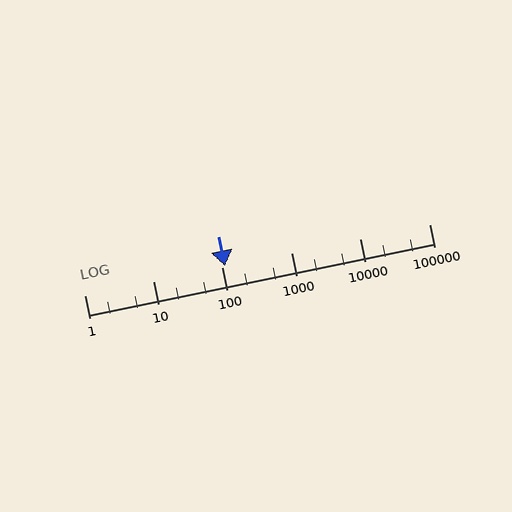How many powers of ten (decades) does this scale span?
The scale spans 5 decades, from 1 to 100000.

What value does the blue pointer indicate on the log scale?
The pointer indicates approximately 110.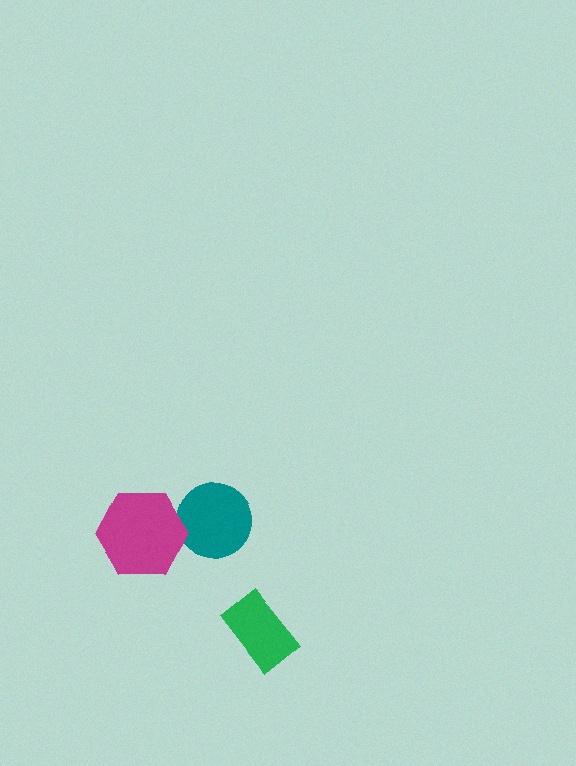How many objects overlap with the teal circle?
1 object overlaps with the teal circle.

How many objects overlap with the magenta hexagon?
1 object overlaps with the magenta hexagon.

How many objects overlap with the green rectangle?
0 objects overlap with the green rectangle.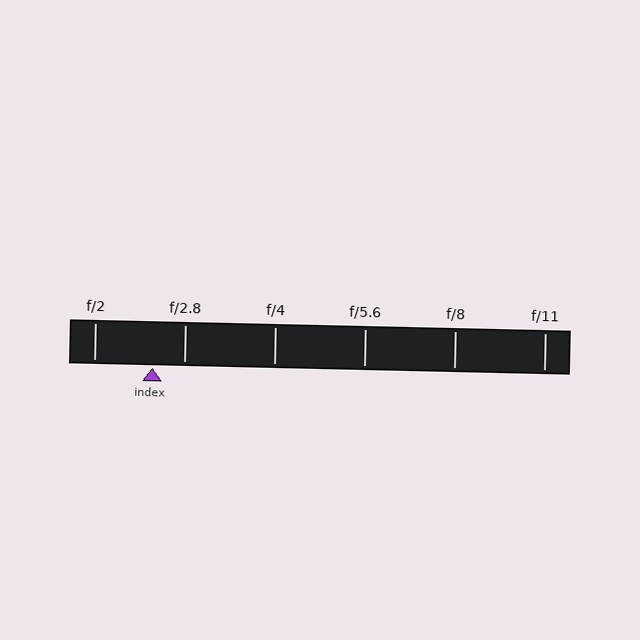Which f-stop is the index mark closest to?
The index mark is closest to f/2.8.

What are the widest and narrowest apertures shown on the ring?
The widest aperture shown is f/2 and the narrowest is f/11.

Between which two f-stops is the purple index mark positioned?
The index mark is between f/2 and f/2.8.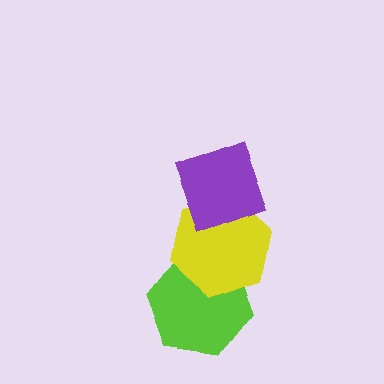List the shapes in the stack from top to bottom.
From top to bottom: the purple diamond, the yellow hexagon, the lime hexagon.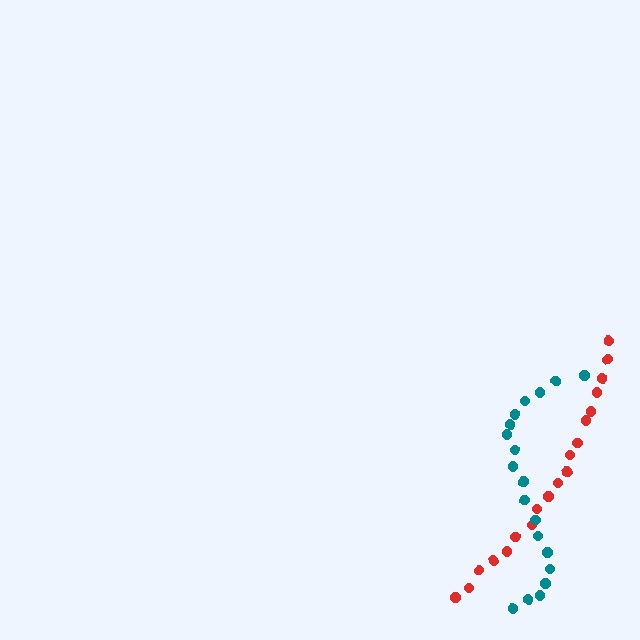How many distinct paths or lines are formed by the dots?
There are 2 distinct paths.